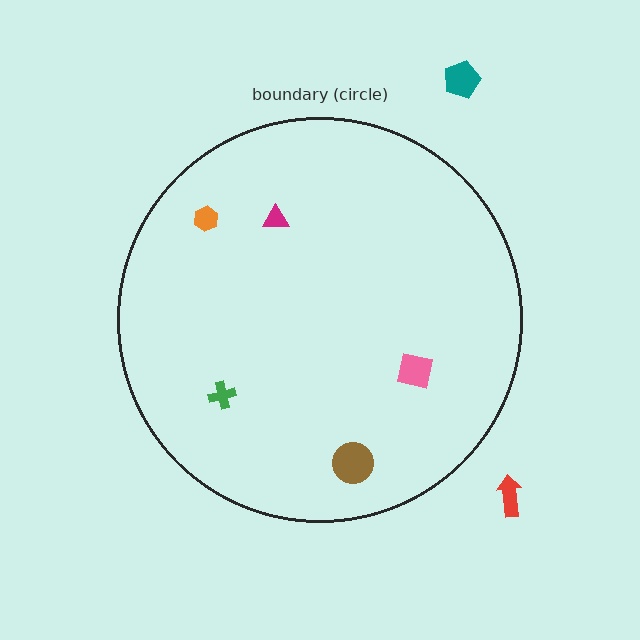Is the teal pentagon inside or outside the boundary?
Outside.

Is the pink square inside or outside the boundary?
Inside.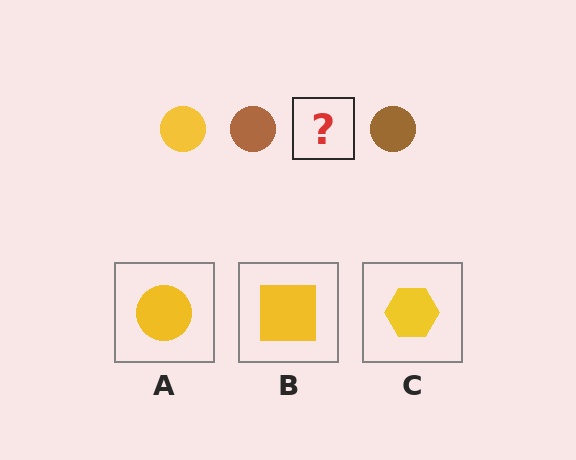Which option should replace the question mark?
Option A.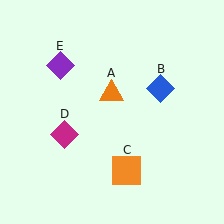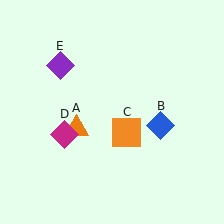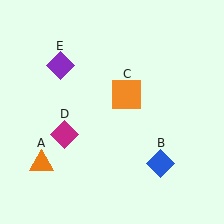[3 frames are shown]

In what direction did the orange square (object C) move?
The orange square (object C) moved up.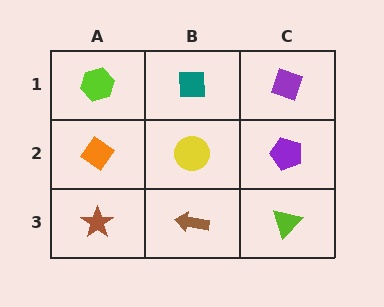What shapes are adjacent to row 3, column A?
An orange diamond (row 2, column A), a brown arrow (row 3, column B).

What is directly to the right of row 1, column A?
A teal square.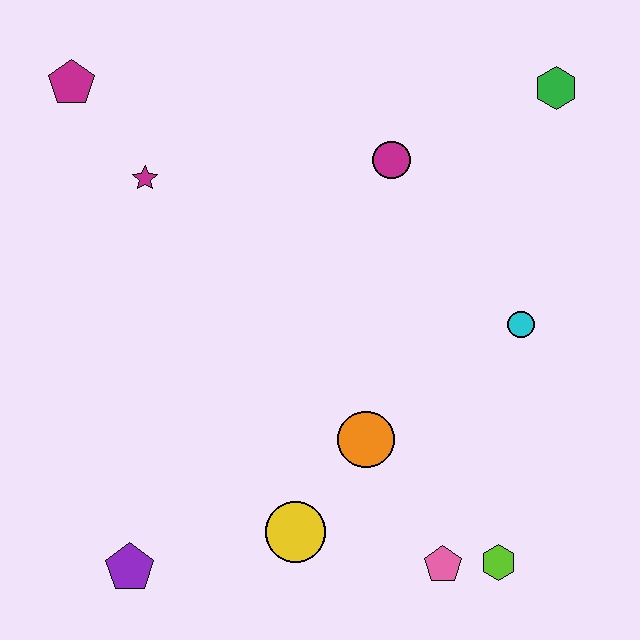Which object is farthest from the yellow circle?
The green hexagon is farthest from the yellow circle.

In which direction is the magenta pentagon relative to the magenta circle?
The magenta pentagon is to the left of the magenta circle.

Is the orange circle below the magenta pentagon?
Yes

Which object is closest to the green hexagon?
The magenta circle is closest to the green hexagon.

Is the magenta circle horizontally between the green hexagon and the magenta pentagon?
Yes